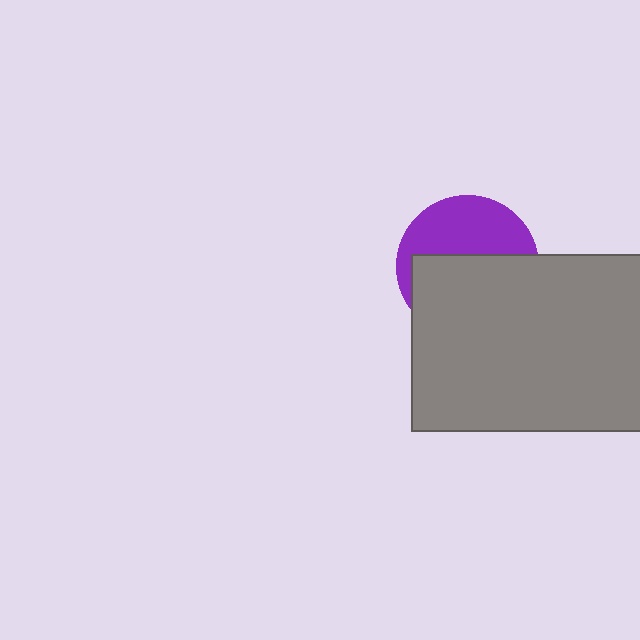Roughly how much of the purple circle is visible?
A small part of it is visible (roughly 43%).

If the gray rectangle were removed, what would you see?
You would see the complete purple circle.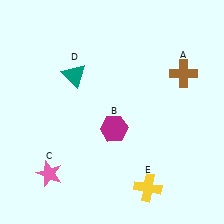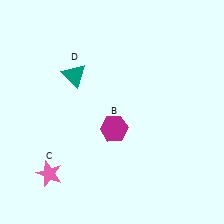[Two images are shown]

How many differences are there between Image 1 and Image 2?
There are 2 differences between the two images.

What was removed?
The yellow cross (E), the brown cross (A) were removed in Image 2.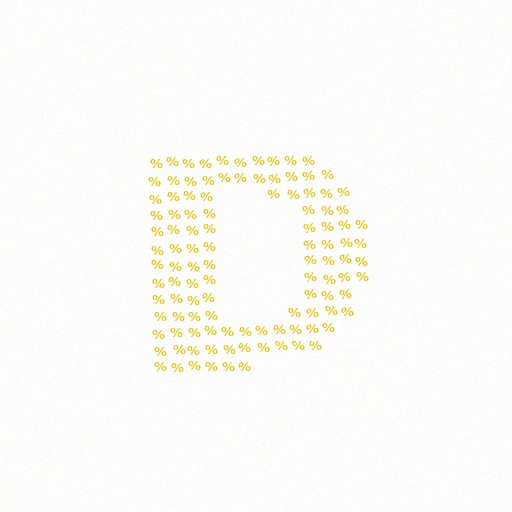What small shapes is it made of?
It is made of small percent signs.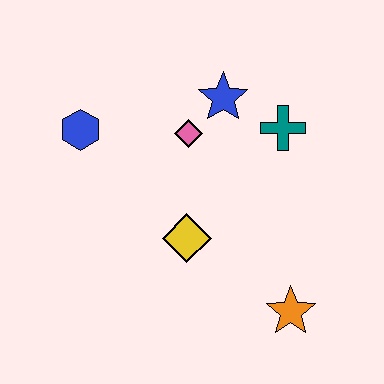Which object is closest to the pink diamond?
The blue star is closest to the pink diamond.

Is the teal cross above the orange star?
Yes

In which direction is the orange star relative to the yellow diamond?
The orange star is to the right of the yellow diamond.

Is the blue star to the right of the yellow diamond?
Yes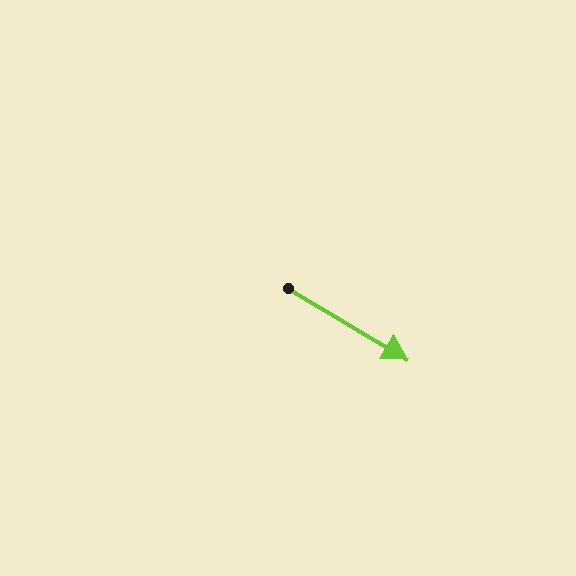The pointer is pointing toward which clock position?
Roughly 4 o'clock.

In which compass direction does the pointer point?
Southeast.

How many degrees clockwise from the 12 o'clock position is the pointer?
Approximately 121 degrees.